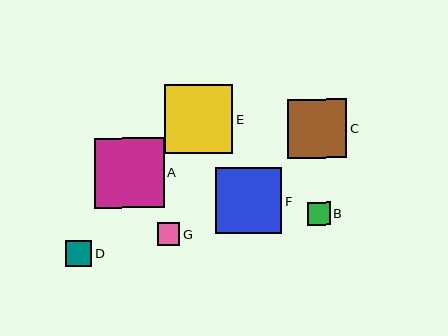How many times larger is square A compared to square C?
Square A is approximately 1.2 times the size of square C.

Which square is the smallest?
Square G is the smallest with a size of approximately 22 pixels.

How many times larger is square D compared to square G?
Square D is approximately 1.2 times the size of square G.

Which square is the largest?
Square A is the largest with a size of approximately 70 pixels.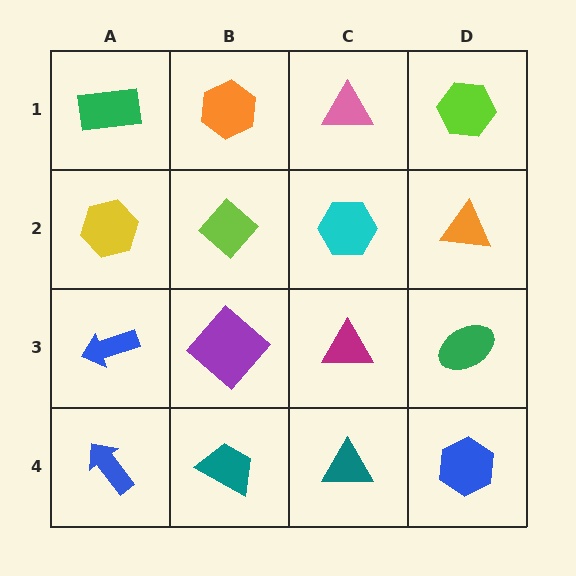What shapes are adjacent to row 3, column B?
A lime diamond (row 2, column B), a teal trapezoid (row 4, column B), a blue arrow (row 3, column A), a magenta triangle (row 3, column C).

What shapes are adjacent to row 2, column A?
A green rectangle (row 1, column A), a blue arrow (row 3, column A), a lime diamond (row 2, column B).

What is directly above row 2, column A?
A green rectangle.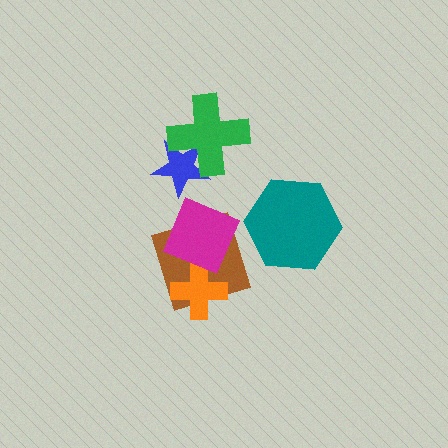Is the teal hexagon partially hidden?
No, no other shape covers it.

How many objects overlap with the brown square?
2 objects overlap with the brown square.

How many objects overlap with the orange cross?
1 object overlaps with the orange cross.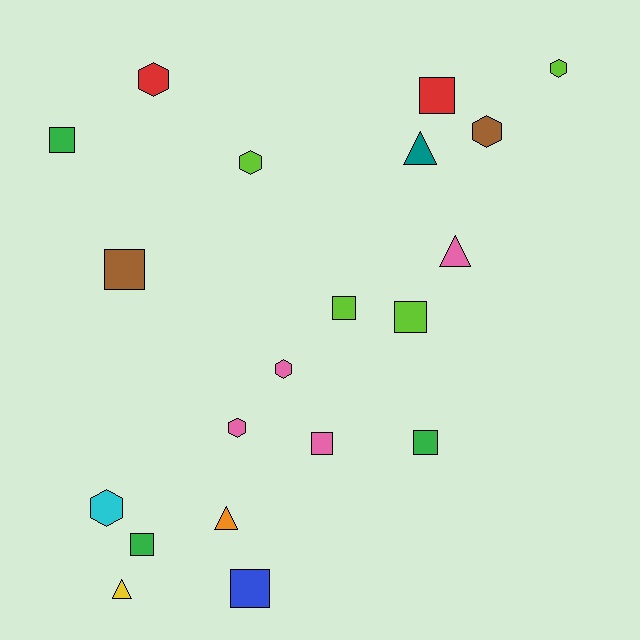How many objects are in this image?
There are 20 objects.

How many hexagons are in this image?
There are 7 hexagons.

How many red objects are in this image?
There are 2 red objects.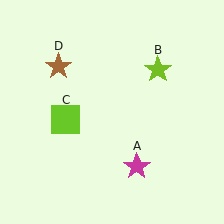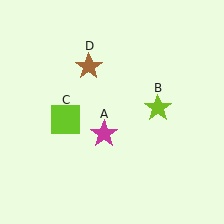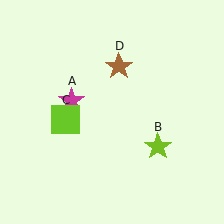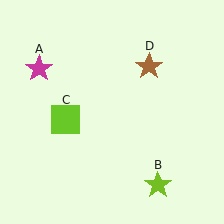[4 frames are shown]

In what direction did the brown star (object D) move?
The brown star (object D) moved right.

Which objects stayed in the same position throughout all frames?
Lime square (object C) remained stationary.